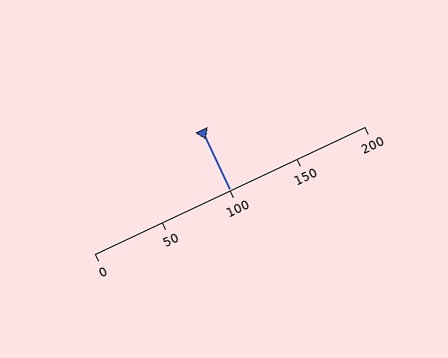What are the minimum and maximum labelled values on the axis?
The axis runs from 0 to 200.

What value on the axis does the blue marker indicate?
The marker indicates approximately 100.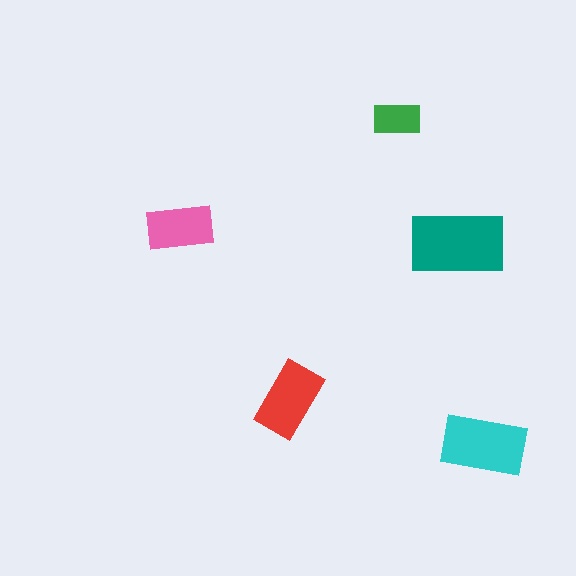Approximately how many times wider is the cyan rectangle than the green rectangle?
About 2 times wider.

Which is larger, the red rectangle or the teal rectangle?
The teal one.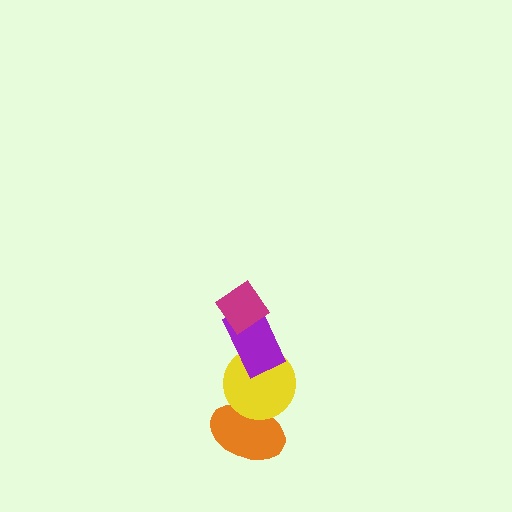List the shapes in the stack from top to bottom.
From top to bottom: the magenta diamond, the purple rectangle, the yellow circle, the orange ellipse.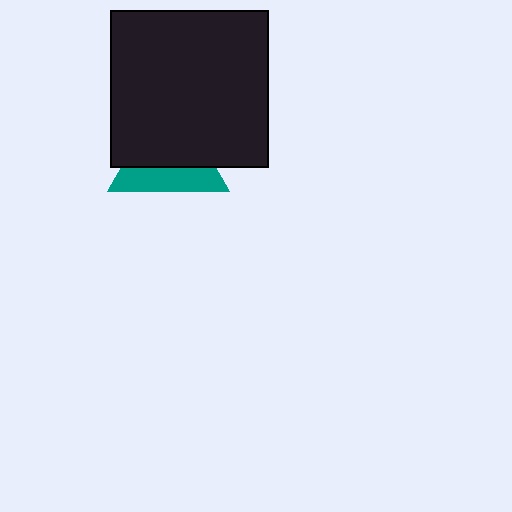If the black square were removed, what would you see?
You would see the complete teal triangle.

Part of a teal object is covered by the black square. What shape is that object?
It is a triangle.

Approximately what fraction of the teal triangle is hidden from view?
Roughly 60% of the teal triangle is hidden behind the black square.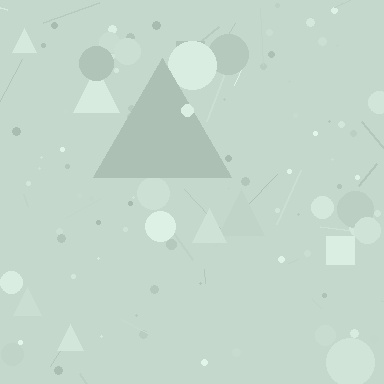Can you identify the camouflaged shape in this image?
The camouflaged shape is a triangle.